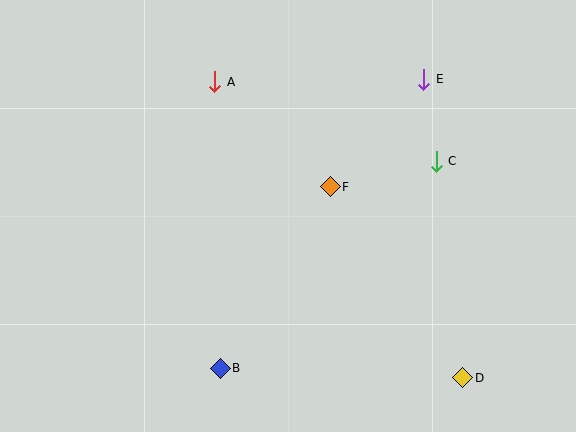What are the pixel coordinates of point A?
Point A is at (215, 82).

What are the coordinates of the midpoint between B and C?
The midpoint between B and C is at (328, 265).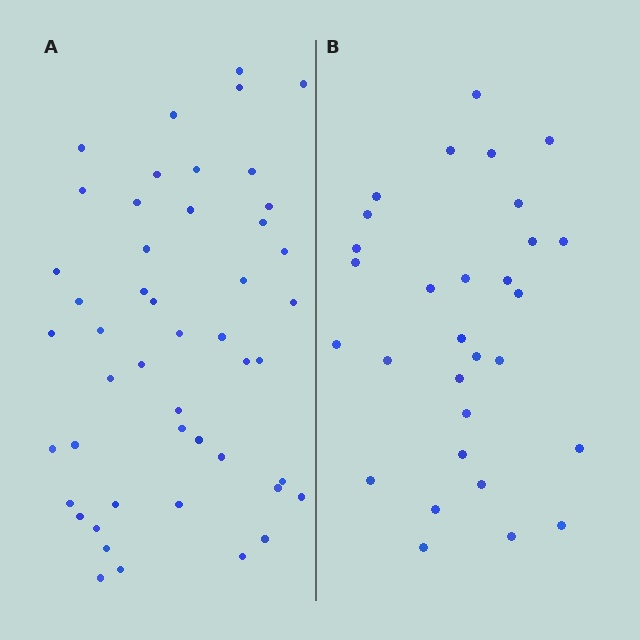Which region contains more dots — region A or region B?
Region A (the left region) has more dots.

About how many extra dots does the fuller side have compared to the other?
Region A has approximately 20 more dots than region B.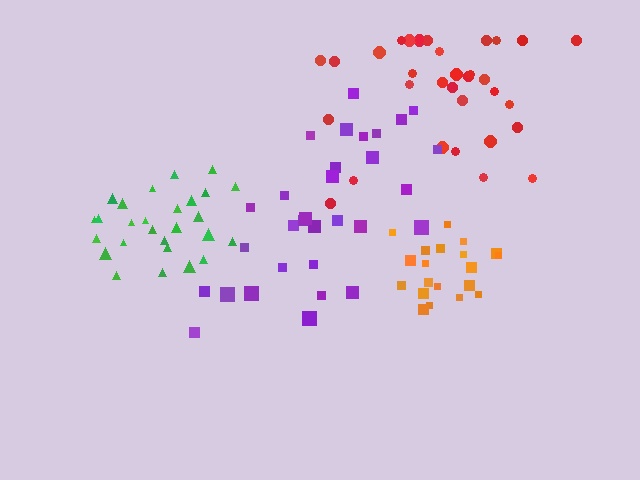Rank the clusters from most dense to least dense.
orange, green, red, purple.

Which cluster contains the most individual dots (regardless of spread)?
Red (33).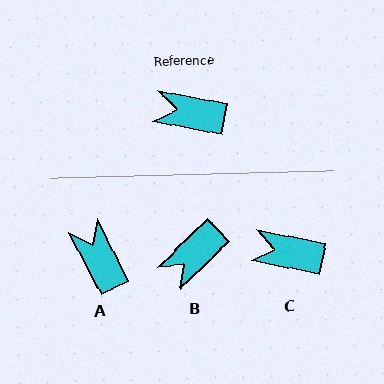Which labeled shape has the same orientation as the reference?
C.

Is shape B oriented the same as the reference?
No, it is off by about 55 degrees.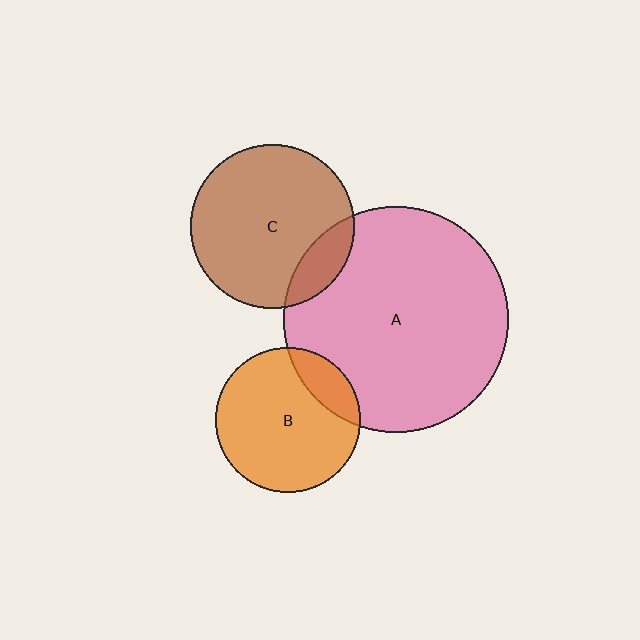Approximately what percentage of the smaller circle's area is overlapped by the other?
Approximately 15%.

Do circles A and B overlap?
Yes.